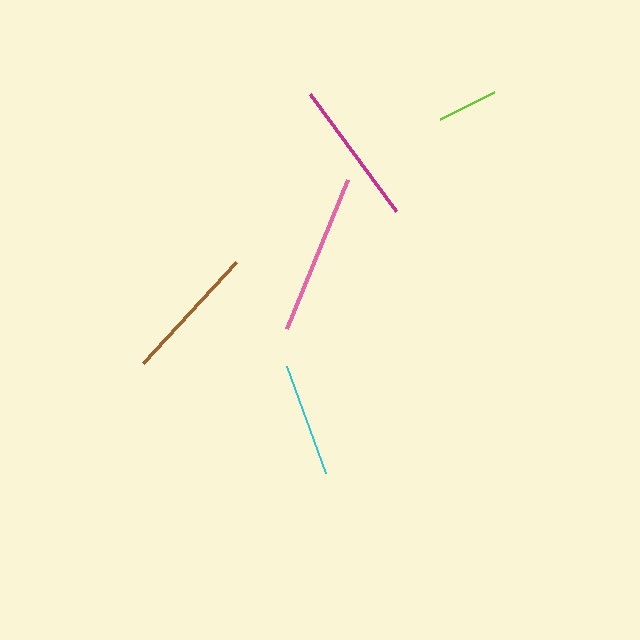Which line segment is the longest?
The pink line is the longest at approximately 161 pixels.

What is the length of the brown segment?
The brown segment is approximately 138 pixels long.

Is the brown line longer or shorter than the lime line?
The brown line is longer than the lime line.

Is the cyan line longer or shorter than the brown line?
The brown line is longer than the cyan line.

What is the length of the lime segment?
The lime segment is approximately 61 pixels long.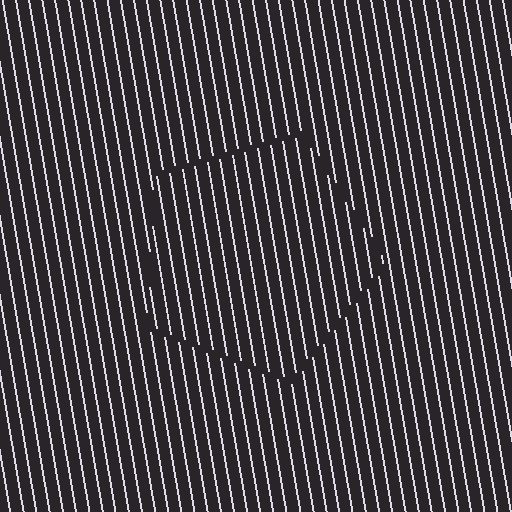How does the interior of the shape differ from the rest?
The interior of the shape contains the same grating, shifted by half a period — the contour is defined by the phase discontinuity where line-ends from the inner and outer gratings abut.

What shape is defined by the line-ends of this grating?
An illusory pentagon. The interior of the shape contains the same grating, shifted by half a period — the contour is defined by the phase discontinuity where line-ends from the inner and outer gratings abut.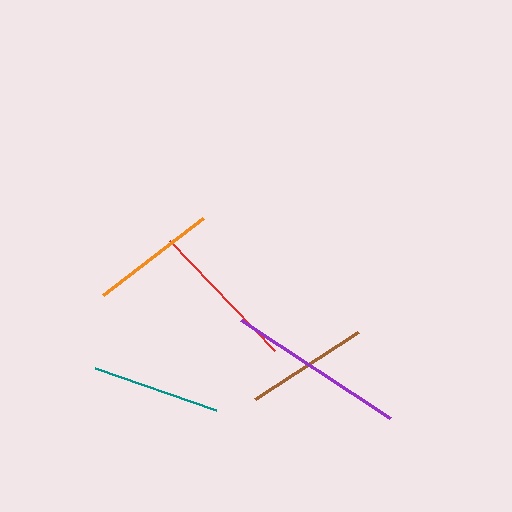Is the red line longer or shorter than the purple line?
The purple line is longer than the red line.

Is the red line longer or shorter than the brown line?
The red line is longer than the brown line.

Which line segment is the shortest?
The brown line is the shortest at approximately 122 pixels.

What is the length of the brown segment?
The brown segment is approximately 122 pixels long.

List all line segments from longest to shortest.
From longest to shortest: purple, red, teal, orange, brown.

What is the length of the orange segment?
The orange segment is approximately 126 pixels long.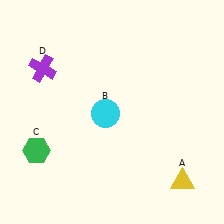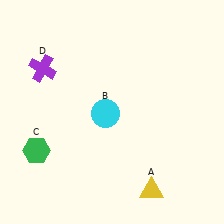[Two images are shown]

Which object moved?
The yellow triangle (A) moved left.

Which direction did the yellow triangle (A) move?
The yellow triangle (A) moved left.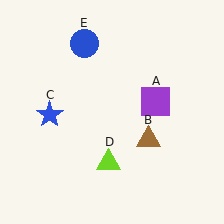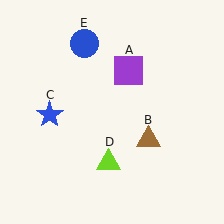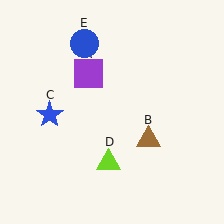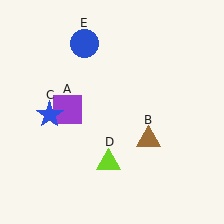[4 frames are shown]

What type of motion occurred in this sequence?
The purple square (object A) rotated counterclockwise around the center of the scene.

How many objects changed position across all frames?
1 object changed position: purple square (object A).